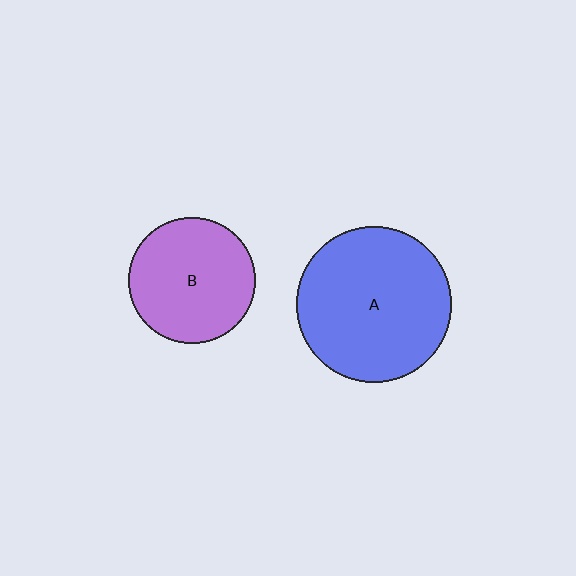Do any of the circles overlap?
No, none of the circles overlap.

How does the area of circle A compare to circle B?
Approximately 1.5 times.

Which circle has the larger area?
Circle A (blue).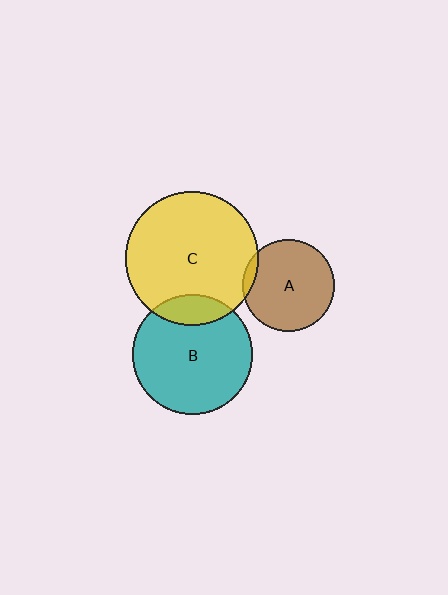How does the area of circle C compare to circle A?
Approximately 2.1 times.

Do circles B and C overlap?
Yes.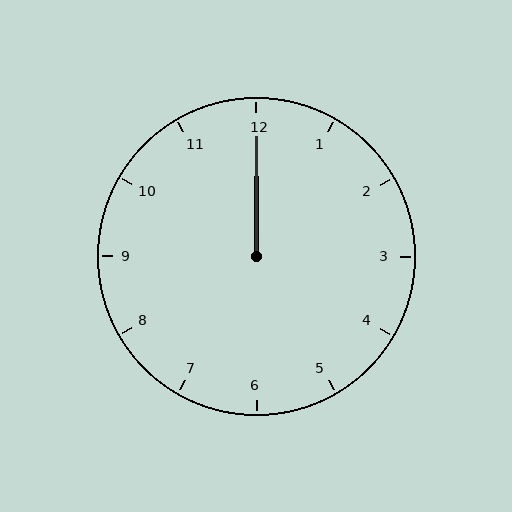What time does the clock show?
12:00.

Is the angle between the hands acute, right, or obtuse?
It is acute.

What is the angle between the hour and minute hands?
Approximately 0 degrees.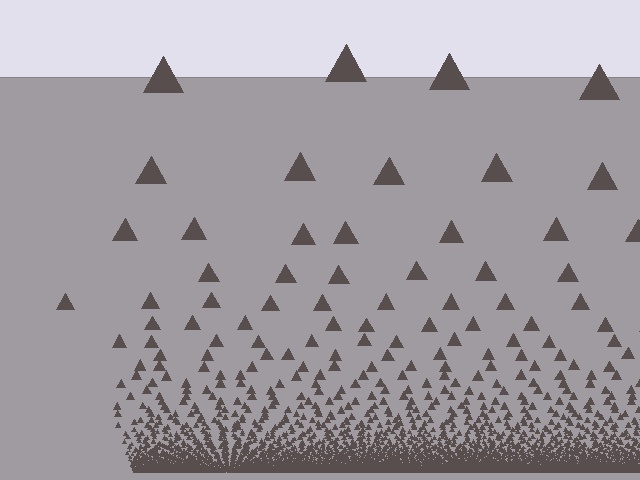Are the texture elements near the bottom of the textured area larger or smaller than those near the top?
Smaller. The gradient is inverted — elements near the bottom are smaller and denser.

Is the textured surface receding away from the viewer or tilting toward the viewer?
The surface appears to tilt toward the viewer. Texture elements get larger and sparser toward the top.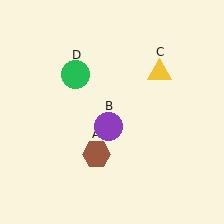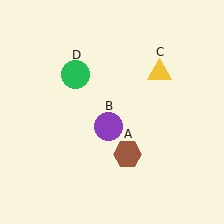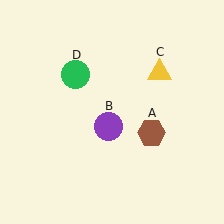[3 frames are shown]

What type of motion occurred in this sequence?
The brown hexagon (object A) rotated counterclockwise around the center of the scene.